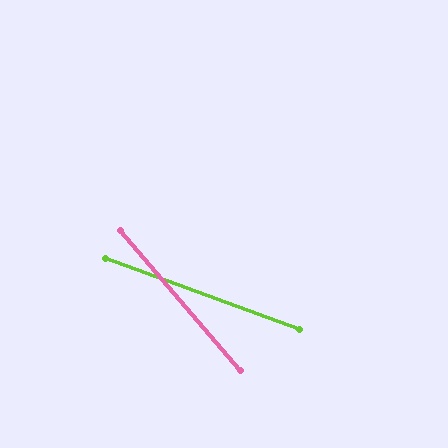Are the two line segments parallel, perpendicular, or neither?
Neither parallel nor perpendicular — they differ by about 29°.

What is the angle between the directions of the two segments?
Approximately 29 degrees.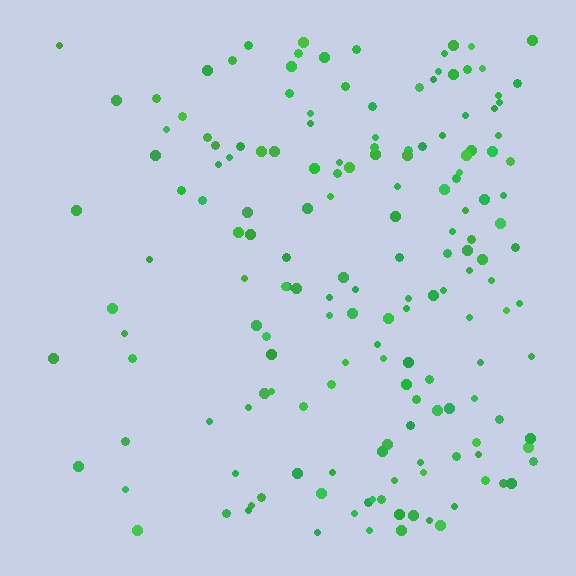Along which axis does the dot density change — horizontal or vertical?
Horizontal.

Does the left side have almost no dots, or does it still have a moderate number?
Still a moderate number, just noticeably fewer than the right.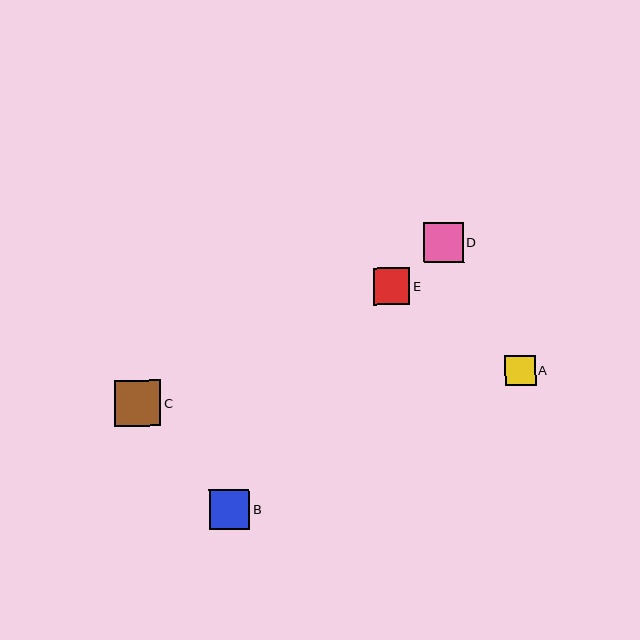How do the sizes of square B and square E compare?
Square B and square E are approximately the same size.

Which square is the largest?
Square C is the largest with a size of approximately 46 pixels.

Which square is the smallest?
Square A is the smallest with a size of approximately 30 pixels.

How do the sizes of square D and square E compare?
Square D and square E are approximately the same size.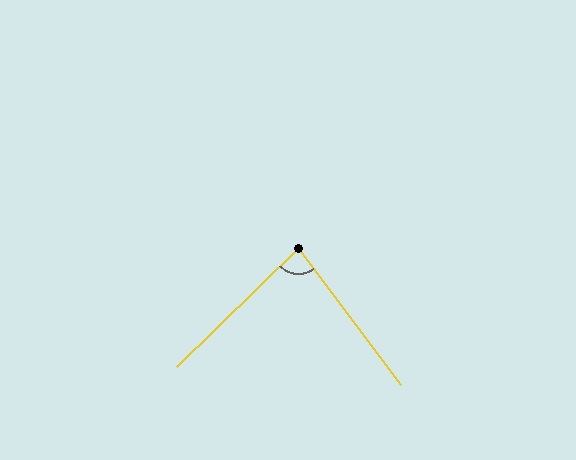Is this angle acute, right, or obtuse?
It is acute.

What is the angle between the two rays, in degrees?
Approximately 83 degrees.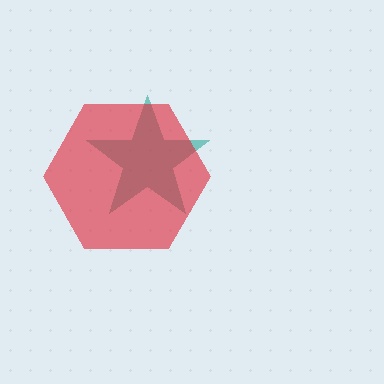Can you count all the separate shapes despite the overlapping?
Yes, there are 2 separate shapes.